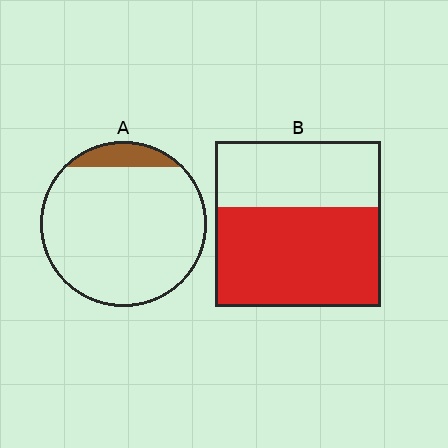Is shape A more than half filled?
No.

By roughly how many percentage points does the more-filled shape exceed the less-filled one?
By roughly 50 percentage points (B over A).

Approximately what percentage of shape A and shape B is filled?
A is approximately 10% and B is approximately 60%.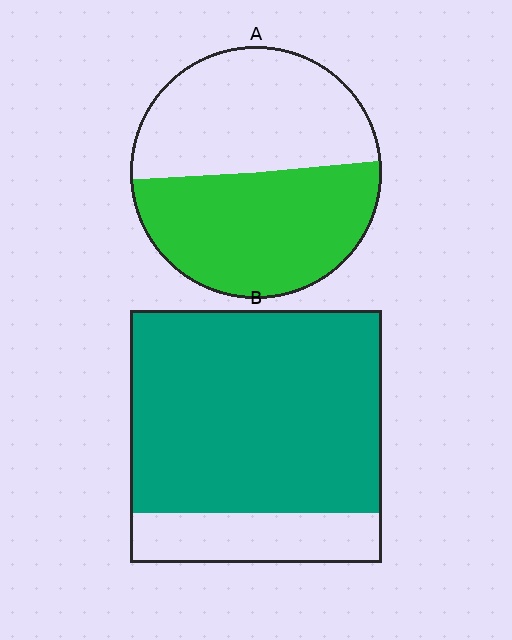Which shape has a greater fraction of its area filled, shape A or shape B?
Shape B.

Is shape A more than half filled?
Roughly half.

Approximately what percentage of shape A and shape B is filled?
A is approximately 50% and B is approximately 80%.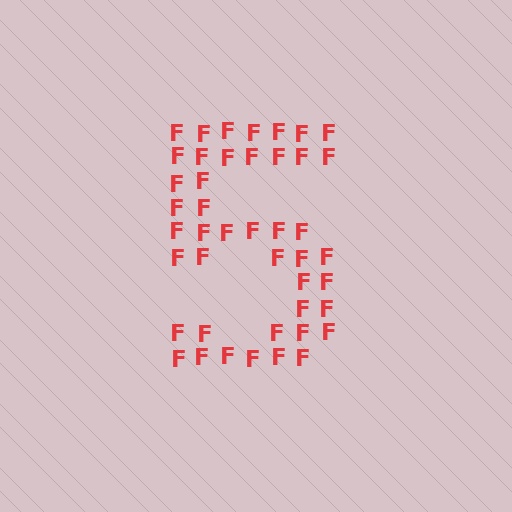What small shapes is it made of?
It is made of small letter F's.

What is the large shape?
The large shape is the digit 5.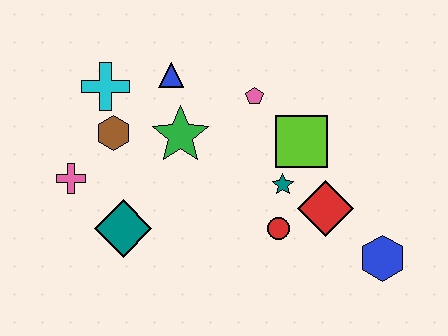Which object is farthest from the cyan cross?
The blue hexagon is farthest from the cyan cross.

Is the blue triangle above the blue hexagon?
Yes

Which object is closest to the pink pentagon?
The lime square is closest to the pink pentagon.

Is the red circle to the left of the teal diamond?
No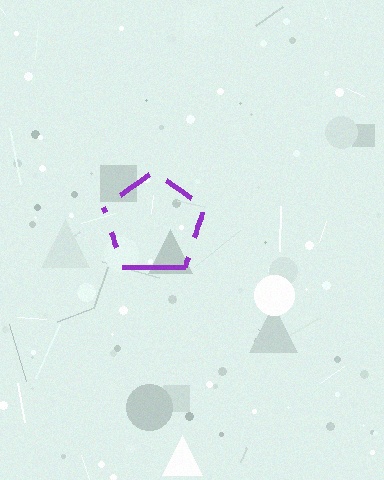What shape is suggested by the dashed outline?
The dashed outline suggests a pentagon.